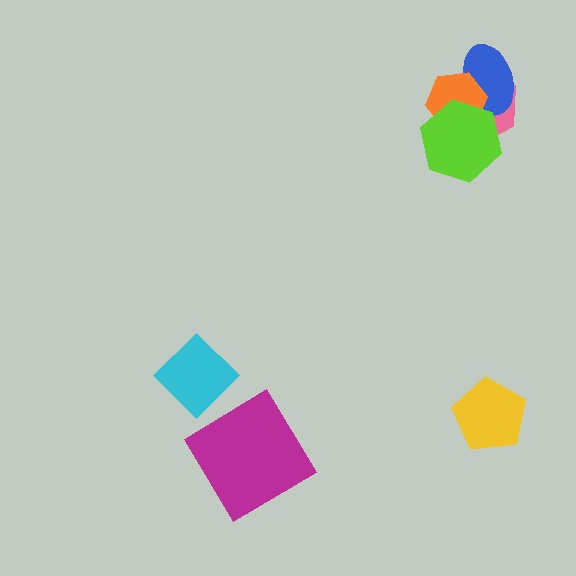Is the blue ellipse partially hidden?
Yes, it is partially covered by another shape.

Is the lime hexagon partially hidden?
No, no other shape covers it.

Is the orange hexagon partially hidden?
Yes, it is partially covered by another shape.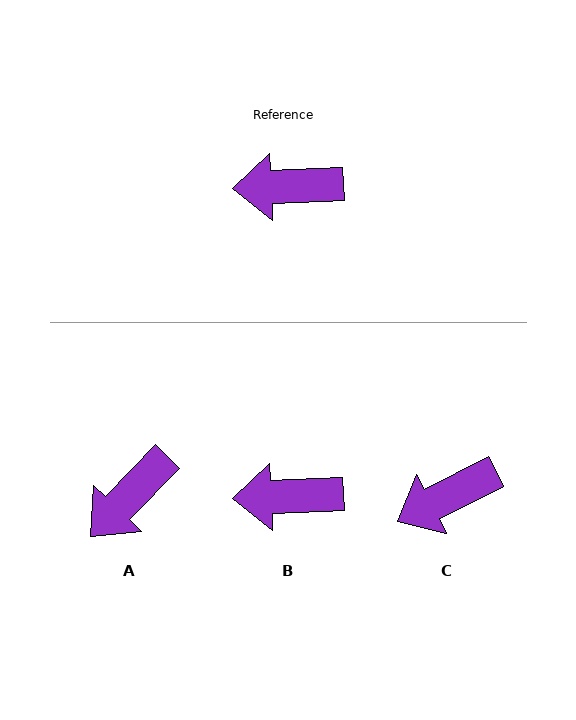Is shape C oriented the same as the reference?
No, it is off by about 24 degrees.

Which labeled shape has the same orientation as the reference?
B.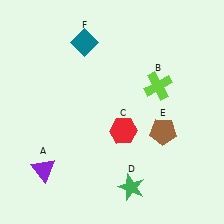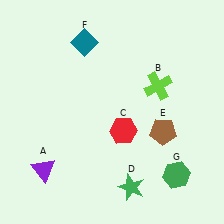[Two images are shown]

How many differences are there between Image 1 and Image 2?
There is 1 difference between the two images.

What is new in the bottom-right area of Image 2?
A green hexagon (G) was added in the bottom-right area of Image 2.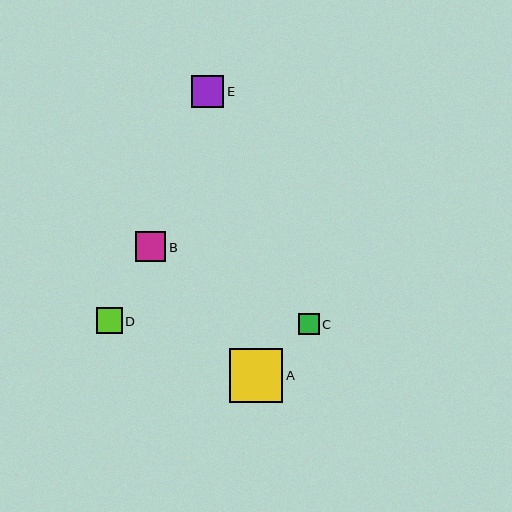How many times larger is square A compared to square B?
Square A is approximately 1.8 times the size of square B.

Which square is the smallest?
Square C is the smallest with a size of approximately 21 pixels.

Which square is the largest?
Square A is the largest with a size of approximately 53 pixels.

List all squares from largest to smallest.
From largest to smallest: A, E, B, D, C.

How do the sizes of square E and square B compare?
Square E and square B are approximately the same size.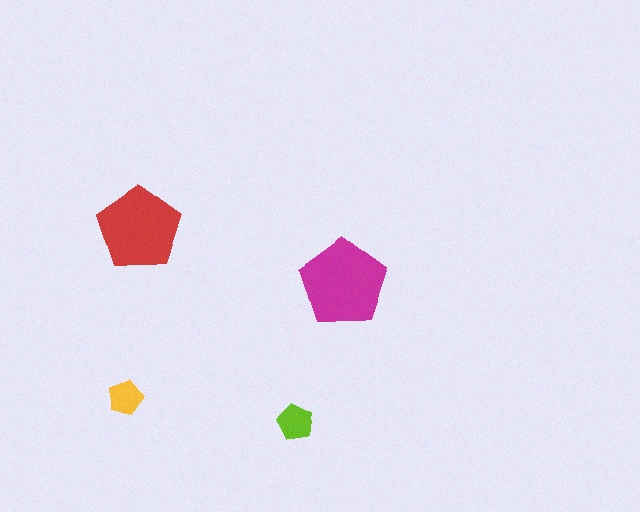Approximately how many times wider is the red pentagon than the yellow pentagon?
About 2.5 times wider.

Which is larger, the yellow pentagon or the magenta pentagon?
The magenta one.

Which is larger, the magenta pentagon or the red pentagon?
The magenta one.